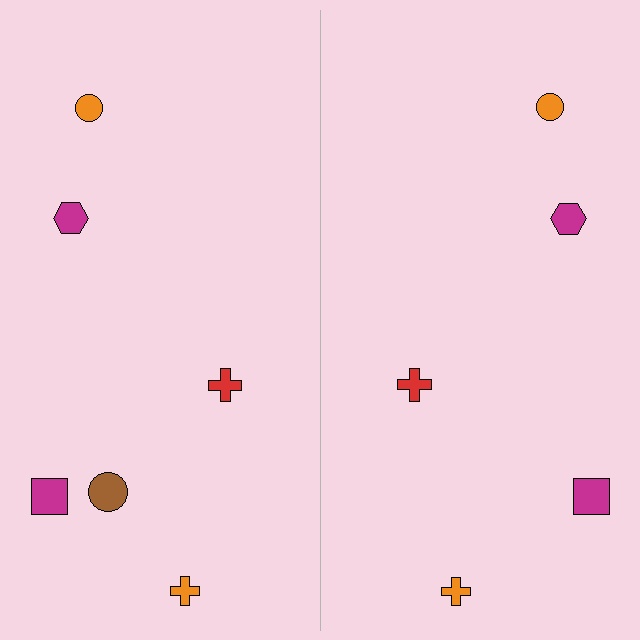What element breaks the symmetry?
A brown circle is missing from the right side.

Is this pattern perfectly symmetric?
No, the pattern is not perfectly symmetric. A brown circle is missing from the right side.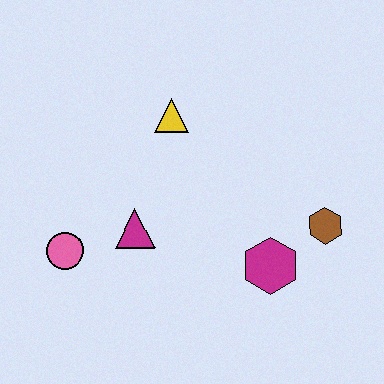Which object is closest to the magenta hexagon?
The brown hexagon is closest to the magenta hexagon.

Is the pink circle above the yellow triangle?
No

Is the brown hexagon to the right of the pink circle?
Yes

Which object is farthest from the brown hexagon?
The pink circle is farthest from the brown hexagon.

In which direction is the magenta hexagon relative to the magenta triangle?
The magenta hexagon is to the right of the magenta triangle.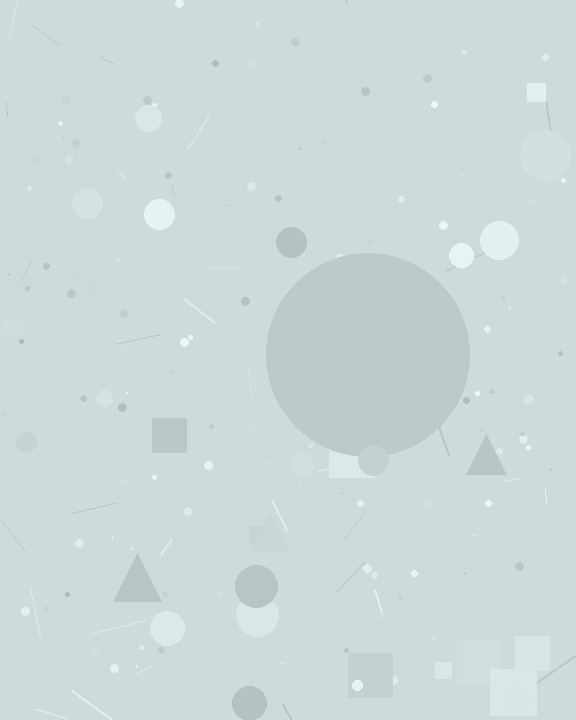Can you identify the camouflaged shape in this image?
The camouflaged shape is a circle.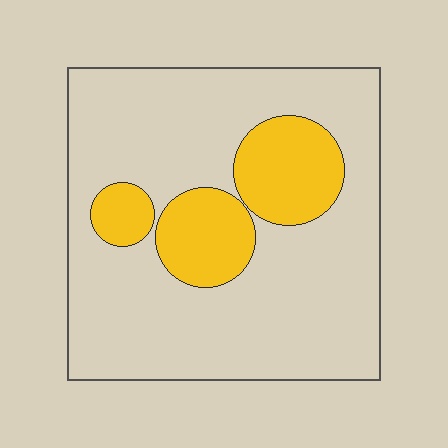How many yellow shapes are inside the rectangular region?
3.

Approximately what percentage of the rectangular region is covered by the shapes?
Approximately 20%.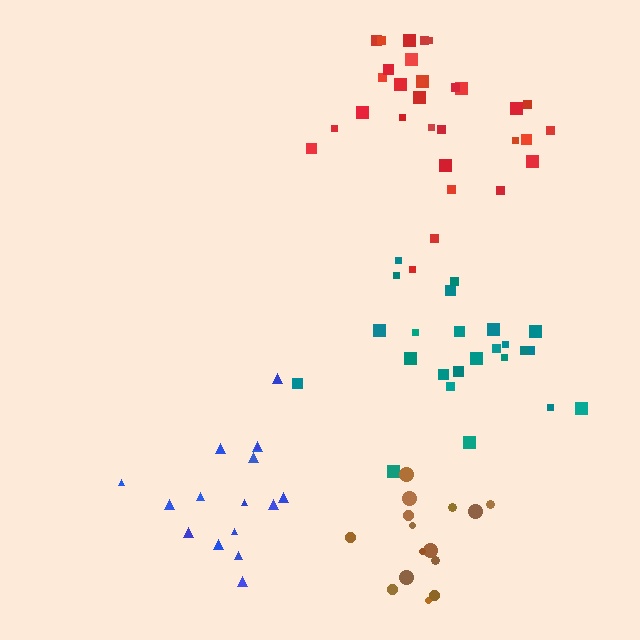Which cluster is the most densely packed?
Brown.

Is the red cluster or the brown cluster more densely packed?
Brown.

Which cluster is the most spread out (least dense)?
Teal.